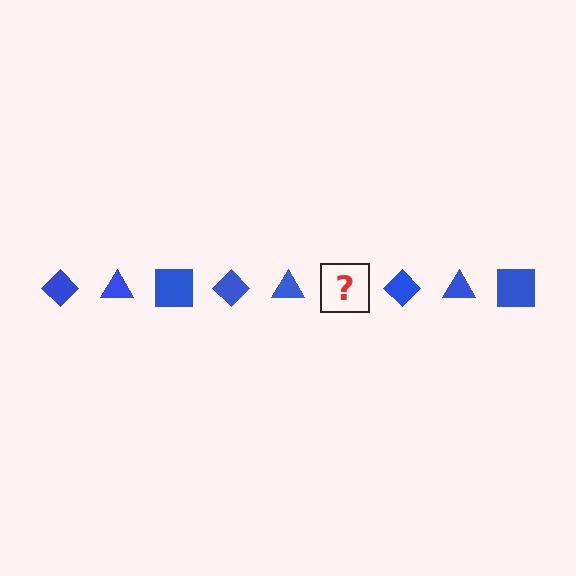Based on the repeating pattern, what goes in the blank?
The blank should be a blue square.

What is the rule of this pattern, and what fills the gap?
The rule is that the pattern cycles through diamond, triangle, square shapes in blue. The gap should be filled with a blue square.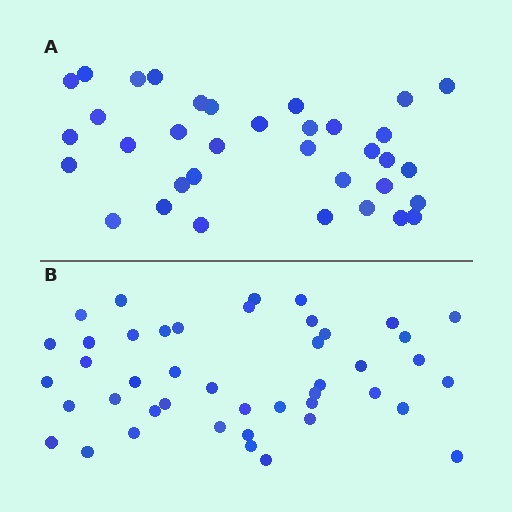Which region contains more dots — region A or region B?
Region B (the bottom region) has more dots.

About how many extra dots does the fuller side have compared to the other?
Region B has roughly 8 or so more dots than region A.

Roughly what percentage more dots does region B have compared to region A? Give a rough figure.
About 25% more.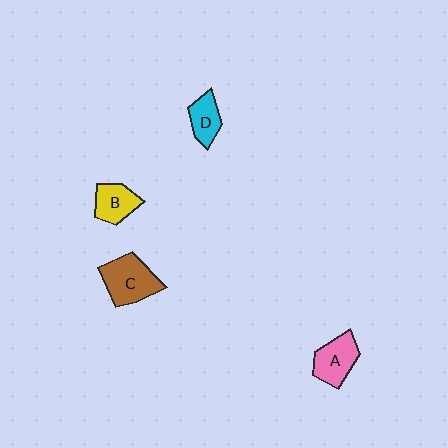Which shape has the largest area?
Shape C (brown).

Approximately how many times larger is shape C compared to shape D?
Approximately 1.7 times.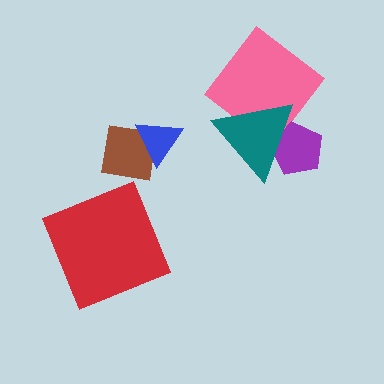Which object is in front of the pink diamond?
The teal triangle is in front of the pink diamond.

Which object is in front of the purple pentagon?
The teal triangle is in front of the purple pentagon.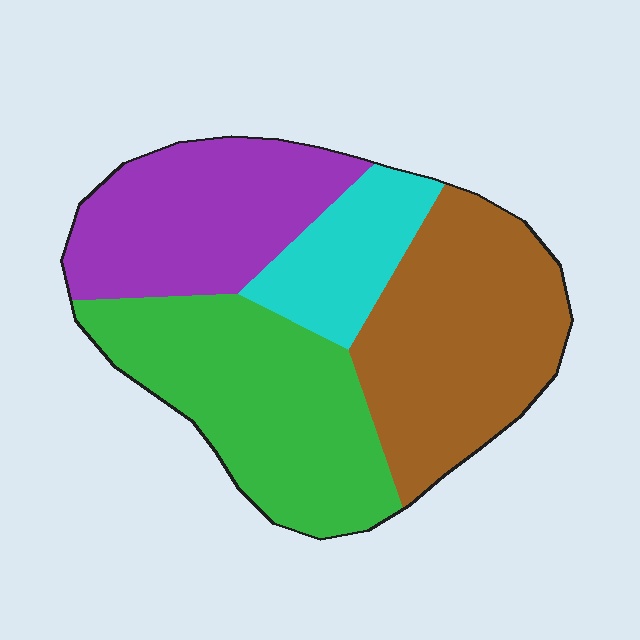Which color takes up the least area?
Cyan, at roughly 15%.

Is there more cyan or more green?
Green.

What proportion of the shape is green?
Green takes up about one third (1/3) of the shape.